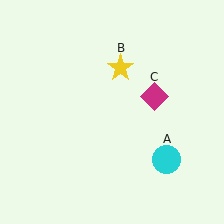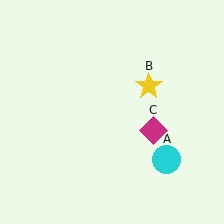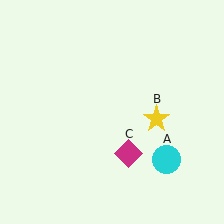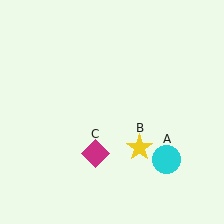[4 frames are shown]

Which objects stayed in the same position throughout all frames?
Cyan circle (object A) remained stationary.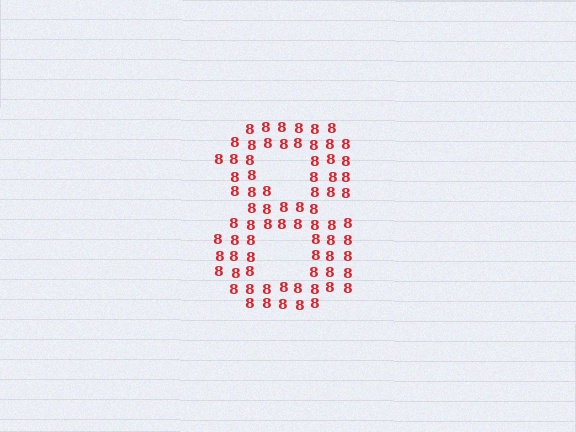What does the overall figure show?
The overall figure shows the digit 8.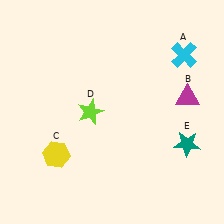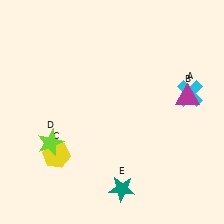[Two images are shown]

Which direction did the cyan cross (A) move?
The cyan cross (A) moved down.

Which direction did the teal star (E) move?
The teal star (E) moved left.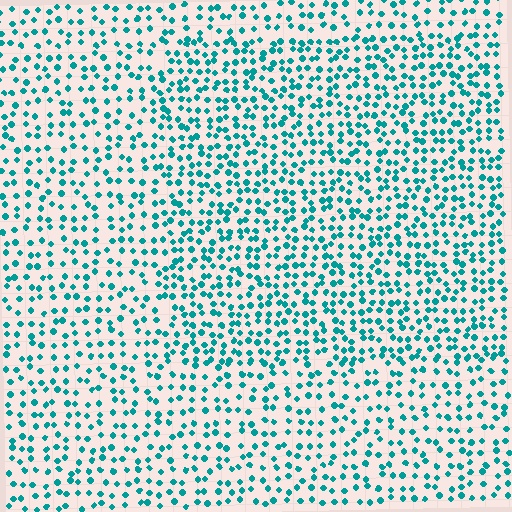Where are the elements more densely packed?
The elements are more densely packed inside the rectangle boundary.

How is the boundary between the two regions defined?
The boundary is defined by a change in element density (approximately 1.5x ratio). All elements are the same color, size, and shape.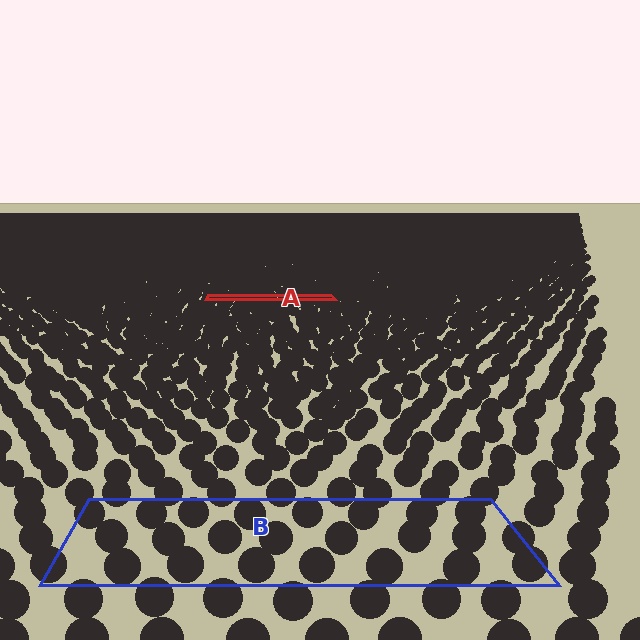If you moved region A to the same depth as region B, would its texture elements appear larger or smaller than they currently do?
They would appear larger. At a closer depth, the same texture elements are projected at a bigger on-screen size.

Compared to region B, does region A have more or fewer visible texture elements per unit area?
Region A has more texture elements per unit area — they are packed more densely because it is farther away.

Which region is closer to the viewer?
Region B is closer. The texture elements there are larger and more spread out.